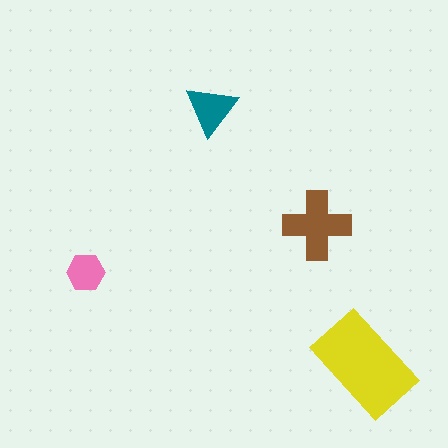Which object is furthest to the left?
The pink hexagon is leftmost.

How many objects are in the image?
There are 4 objects in the image.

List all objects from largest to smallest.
The yellow rectangle, the brown cross, the teal triangle, the pink hexagon.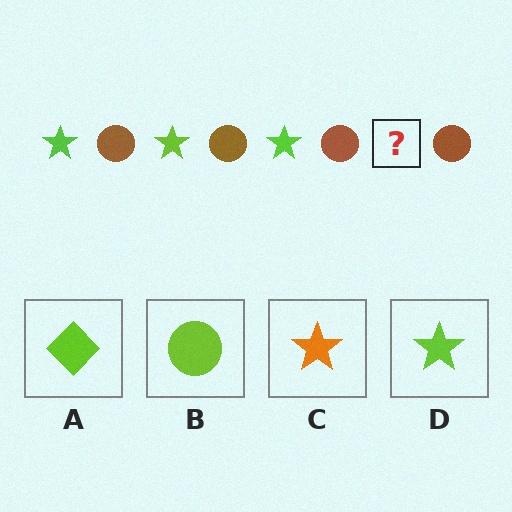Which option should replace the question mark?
Option D.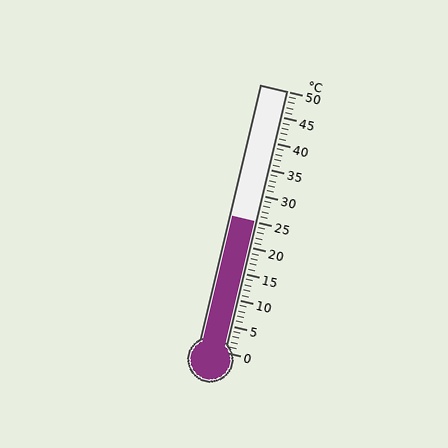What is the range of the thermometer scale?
The thermometer scale ranges from 0°C to 50°C.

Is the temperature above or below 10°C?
The temperature is above 10°C.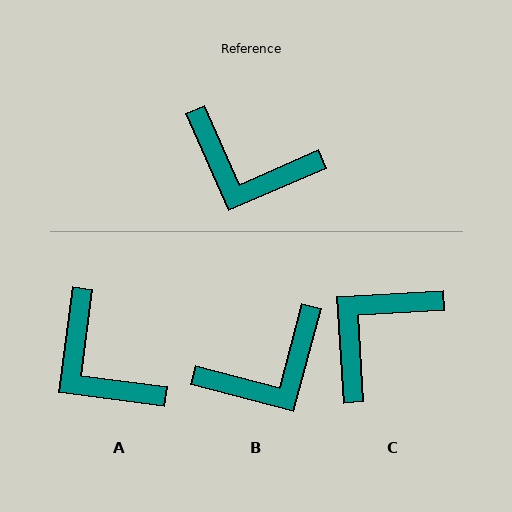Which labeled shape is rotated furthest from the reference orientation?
C, about 110 degrees away.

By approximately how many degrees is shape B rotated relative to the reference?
Approximately 51 degrees counter-clockwise.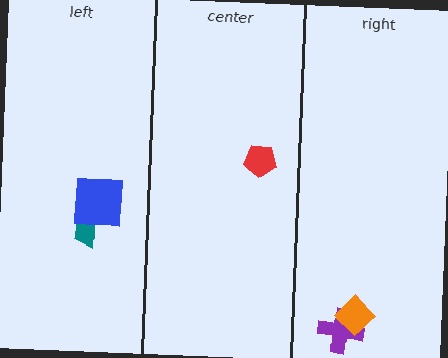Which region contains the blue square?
The left region.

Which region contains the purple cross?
The right region.